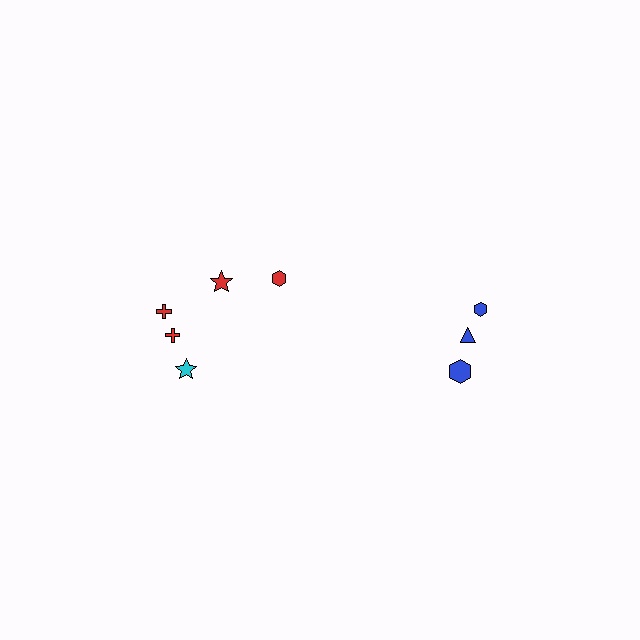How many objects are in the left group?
There are 5 objects.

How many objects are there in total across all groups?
There are 8 objects.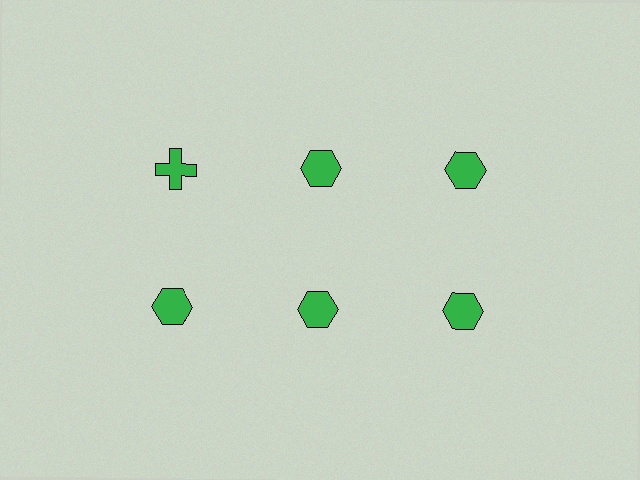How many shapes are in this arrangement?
There are 6 shapes arranged in a grid pattern.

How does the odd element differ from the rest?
It has a different shape: cross instead of hexagon.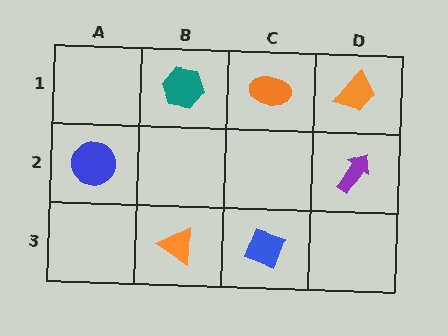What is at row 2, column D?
A purple arrow.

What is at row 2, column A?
A blue circle.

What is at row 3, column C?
A blue diamond.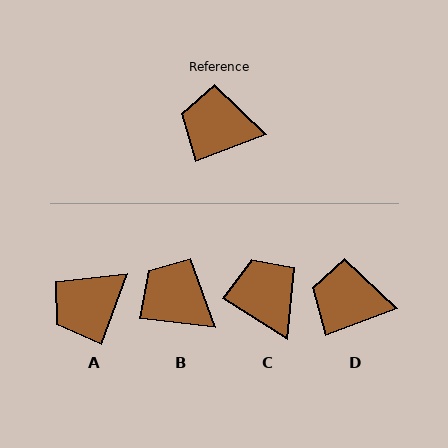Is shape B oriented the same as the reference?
No, it is off by about 26 degrees.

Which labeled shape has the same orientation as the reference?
D.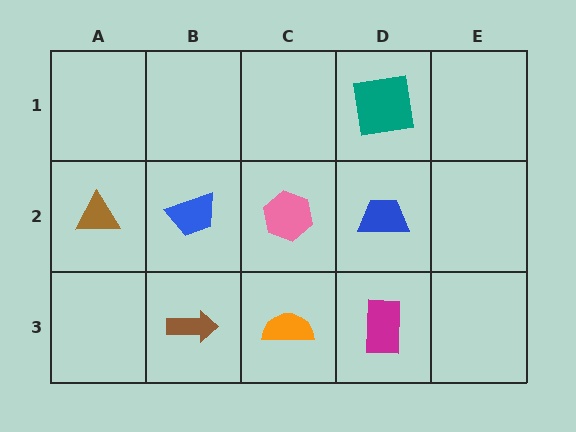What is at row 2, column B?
A blue trapezoid.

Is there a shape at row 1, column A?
No, that cell is empty.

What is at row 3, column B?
A brown arrow.